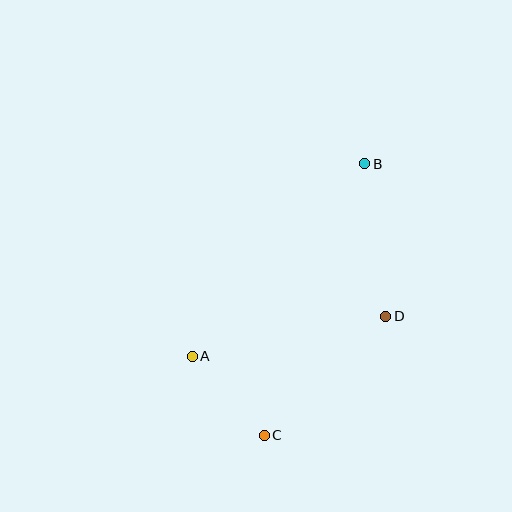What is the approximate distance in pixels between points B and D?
The distance between B and D is approximately 154 pixels.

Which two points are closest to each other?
Points A and C are closest to each other.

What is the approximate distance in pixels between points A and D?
The distance between A and D is approximately 198 pixels.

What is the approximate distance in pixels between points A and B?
The distance between A and B is approximately 258 pixels.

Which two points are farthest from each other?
Points B and C are farthest from each other.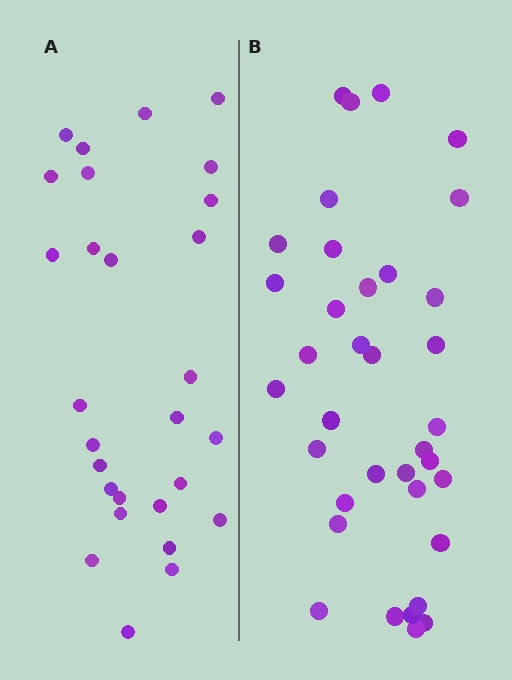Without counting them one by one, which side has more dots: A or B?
Region B (the right region) has more dots.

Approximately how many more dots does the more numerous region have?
Region B has roughly 8 or so more dots than region A.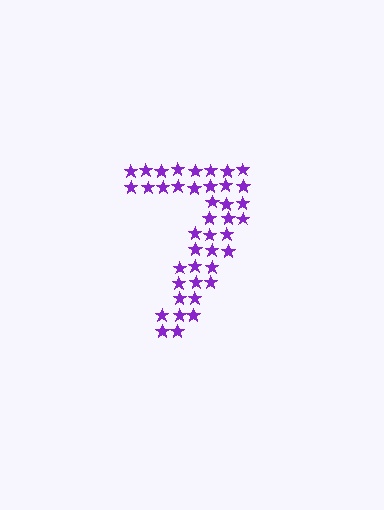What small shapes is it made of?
It is made of small stars.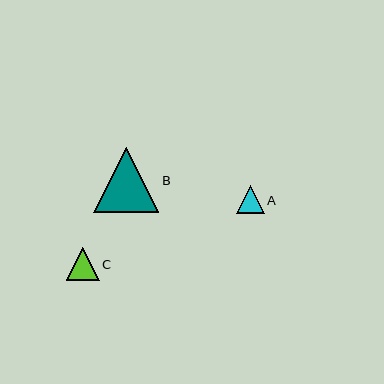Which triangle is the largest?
Triangle B is the largest with a size of approximately 65 pixels.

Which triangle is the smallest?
Triangle A is the smallest with a size of approximately 28 pixels.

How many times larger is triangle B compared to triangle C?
Triangle B is approximately 2.0 times the size of triangle C.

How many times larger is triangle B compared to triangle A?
Triangle B is approximately 2.3 times the size of triangle A.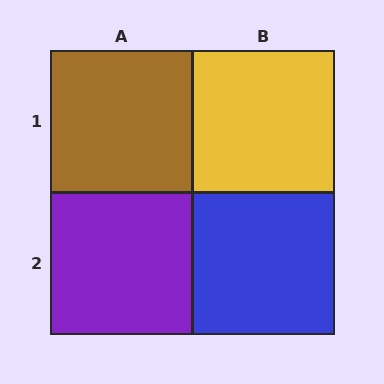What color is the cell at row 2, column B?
Blue.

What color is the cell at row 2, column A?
Purple.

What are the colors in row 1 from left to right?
Brown, yellow.